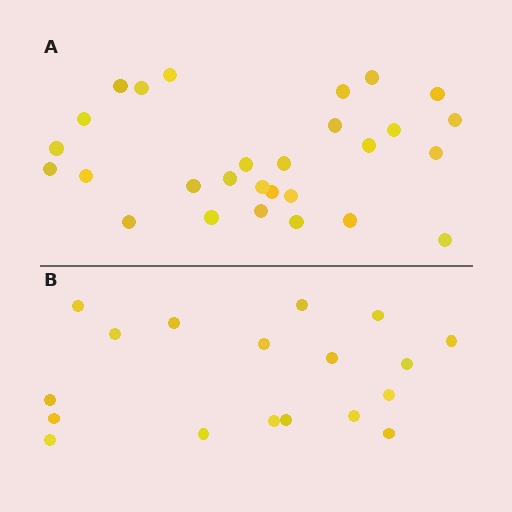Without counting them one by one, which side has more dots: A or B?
Region A (the top region) has more dots.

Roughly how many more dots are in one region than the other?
Region A has roughly 10 or so more dots than region B.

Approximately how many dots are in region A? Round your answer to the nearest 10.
About 30 dots. (The exact count is 28, which rounds to 30.)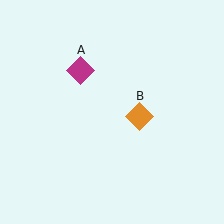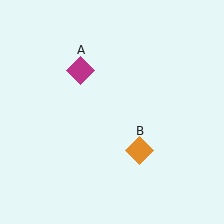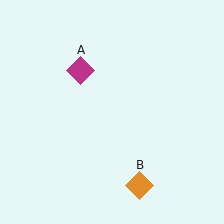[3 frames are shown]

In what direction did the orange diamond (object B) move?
The orange diamond (object B) moved down.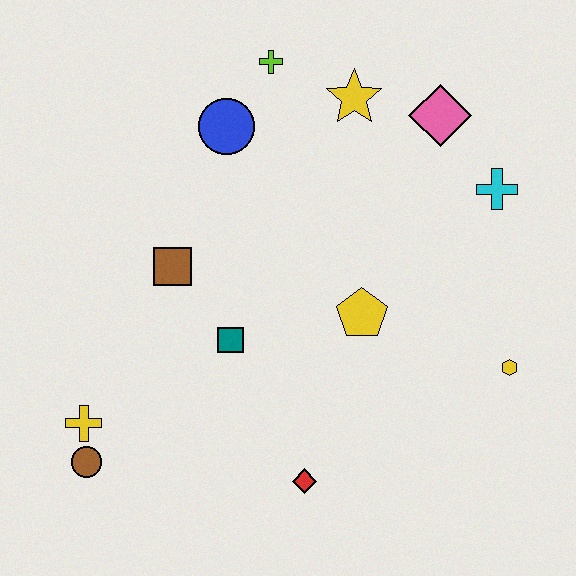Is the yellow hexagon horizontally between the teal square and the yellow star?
No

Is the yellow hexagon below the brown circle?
No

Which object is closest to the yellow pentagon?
The teal square is closest to the yellow pentagon.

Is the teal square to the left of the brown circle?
No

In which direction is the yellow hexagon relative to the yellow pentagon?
The yellow hexagon is to the right of the yellow pentagon.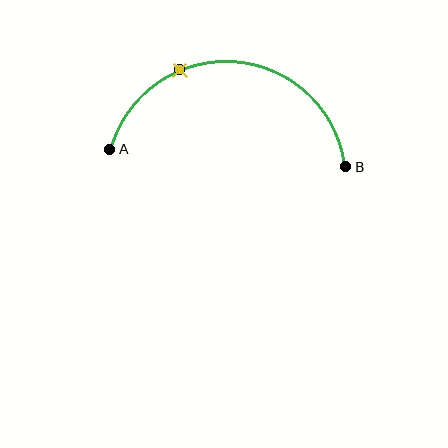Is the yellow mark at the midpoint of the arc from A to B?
No. The yellow mark lies on the arc but is closer to endpoint A. The arc midpoint would be at the point on the curve equidistant along the arc from both A and B.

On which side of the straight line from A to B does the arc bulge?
The arc bulges above the straight line connecting A and B.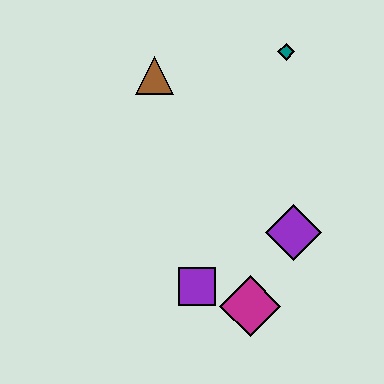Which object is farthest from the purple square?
The teal diamond is farthest from the purple square.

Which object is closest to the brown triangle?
The teal diamond is closest to the brown triangle.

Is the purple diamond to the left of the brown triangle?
No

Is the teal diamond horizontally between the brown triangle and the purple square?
No